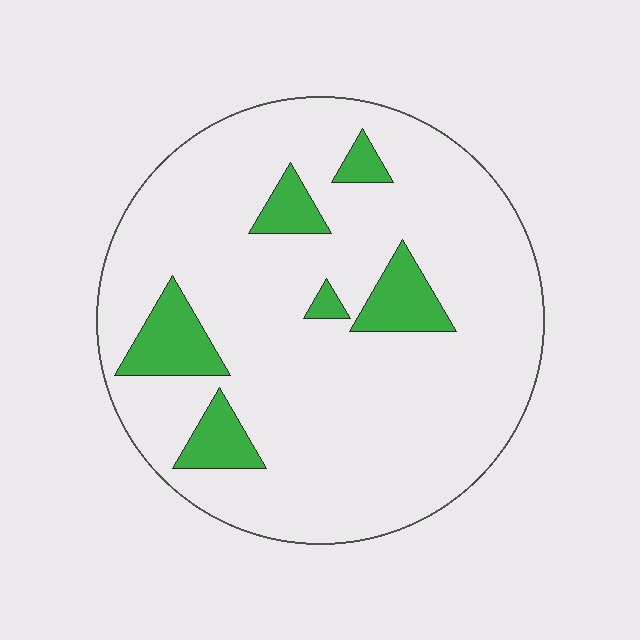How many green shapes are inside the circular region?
6.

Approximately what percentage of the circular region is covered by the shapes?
Approximately 15%.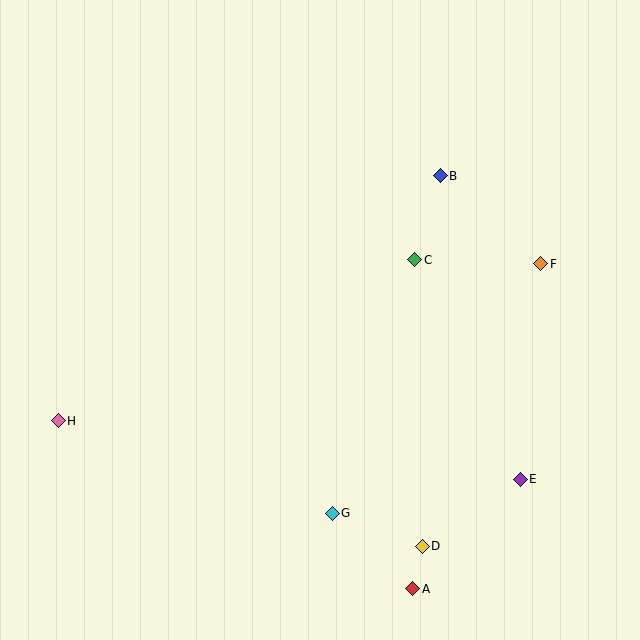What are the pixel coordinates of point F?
Point F is at (541, 264).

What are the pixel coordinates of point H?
Point H is at (58, 421).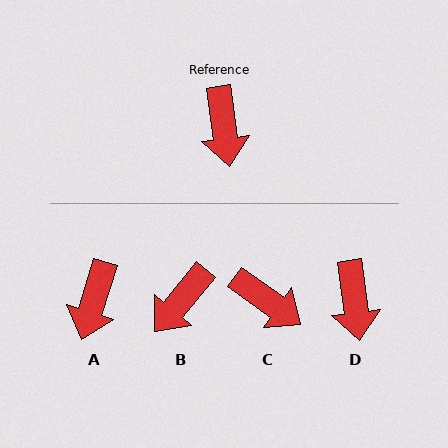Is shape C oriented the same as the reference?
No, it is off by about 47 degrees.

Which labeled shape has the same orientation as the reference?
D.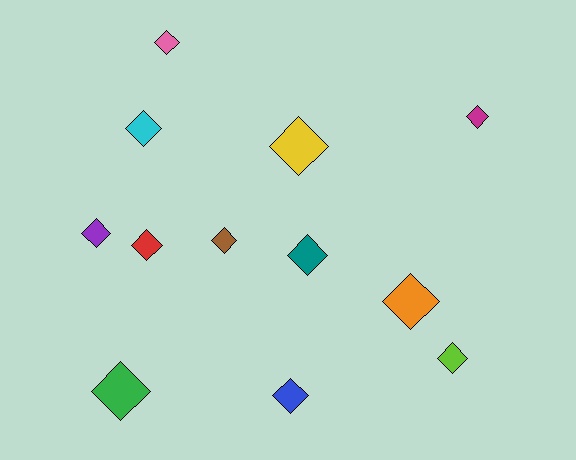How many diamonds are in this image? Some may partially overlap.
There are 12 diamonds.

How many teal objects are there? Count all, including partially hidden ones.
There is 1 teal object.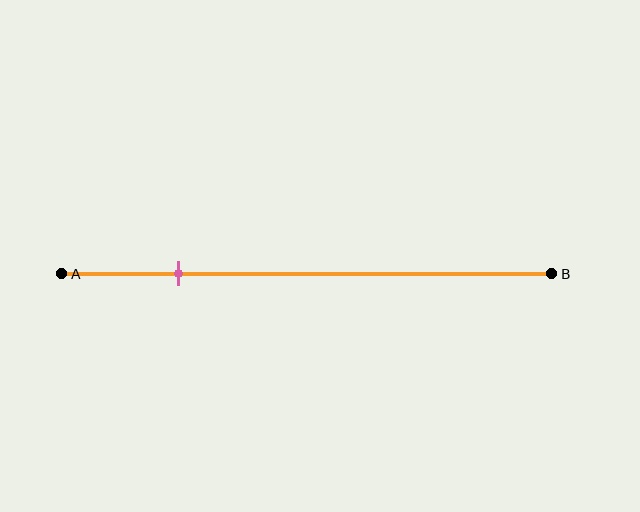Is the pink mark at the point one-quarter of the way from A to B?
Yes, the mark is approximately at the one-quarter point.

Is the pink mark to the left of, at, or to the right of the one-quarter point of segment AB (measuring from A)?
The pink mark is approximately at the one-quarter point of segment AB.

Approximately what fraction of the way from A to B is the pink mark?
The pink mark is approximately 25% of the way from A to B.